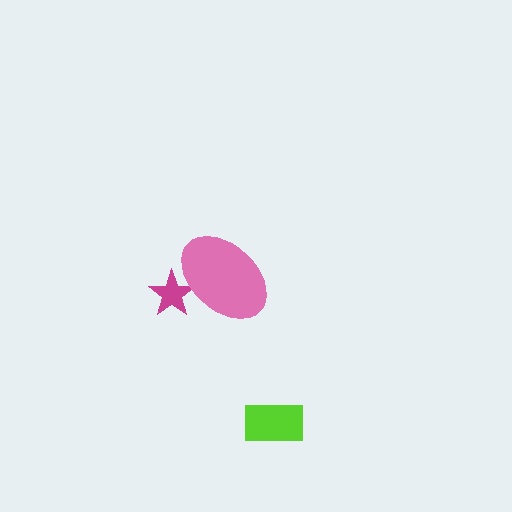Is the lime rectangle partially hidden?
No, no other shape covers it.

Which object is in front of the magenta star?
The pink ellipse is in front of the magenta star.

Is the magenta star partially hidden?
Yes, it is partially covered by another shape.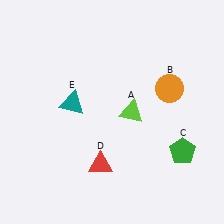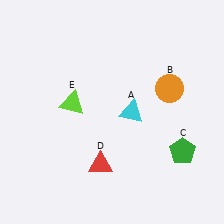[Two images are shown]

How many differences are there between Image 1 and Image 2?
There are 2 differences between the two images.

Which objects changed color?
A changed from lime to cyan. E changed from teal to lime.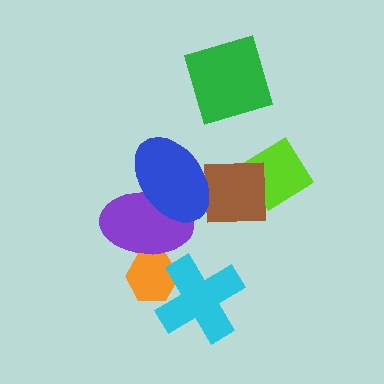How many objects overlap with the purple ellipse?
2 objects overlap with the purple ellipse.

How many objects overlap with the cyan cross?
1 object overlaps with the cyan cross.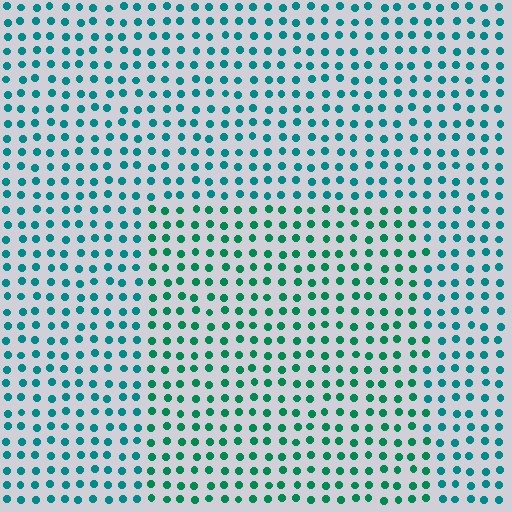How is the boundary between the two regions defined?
The boundary is defined purely by a slight shift in hue (about 25 degrees). Spacing, size, and orientation are identical on both sides.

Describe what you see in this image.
The image is filled with small teal elements in a uniform arrangement. A rectangle-shaped region is visible where the elements are tinted to a slightly different hue, forming a subtle color boundary.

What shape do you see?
I see a rectangle.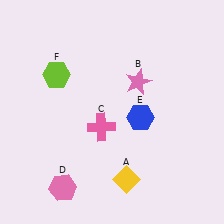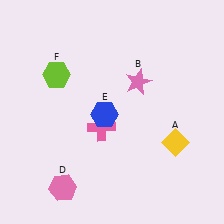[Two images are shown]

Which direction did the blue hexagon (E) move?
The blue hexagon (E) moved left.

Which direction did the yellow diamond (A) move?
The yellow diamond (A) moved right.